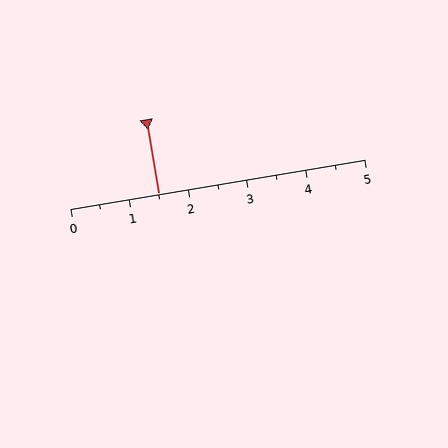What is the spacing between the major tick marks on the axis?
The major ticks are spaced 1 apart.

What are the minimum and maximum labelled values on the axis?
The axis runs from 0 to 5.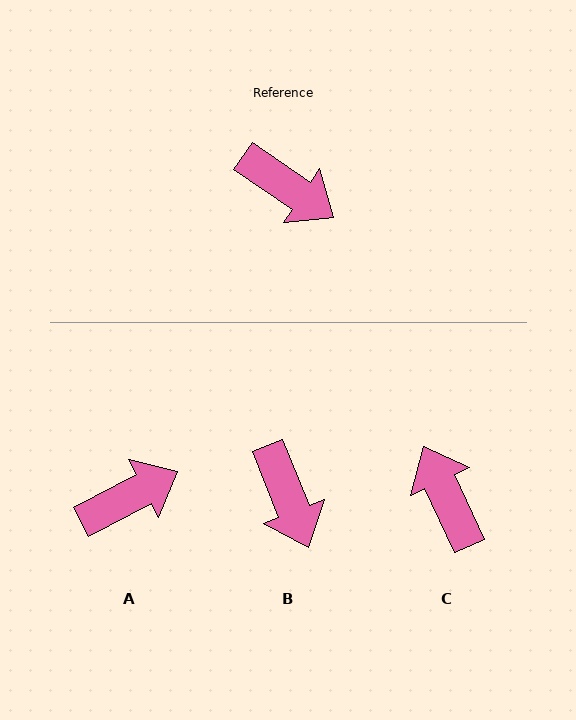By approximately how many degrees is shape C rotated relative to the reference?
Approximately 149 degrees counter-clockwise.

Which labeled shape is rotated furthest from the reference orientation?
C, about 149 degrees away.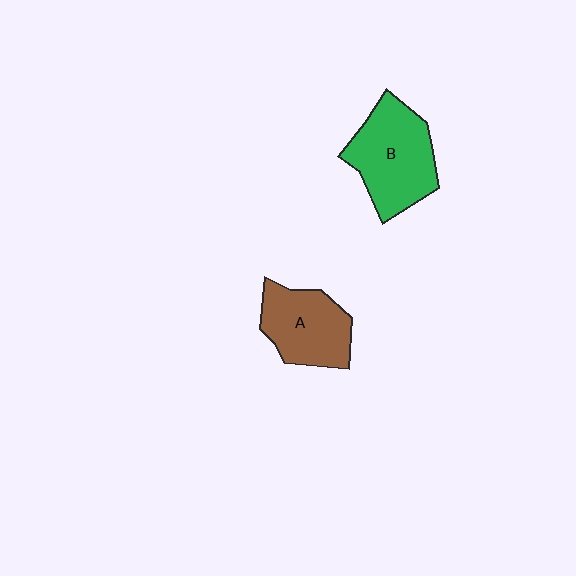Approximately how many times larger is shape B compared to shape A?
Approximately 1.2 times.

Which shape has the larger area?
Shape B (green).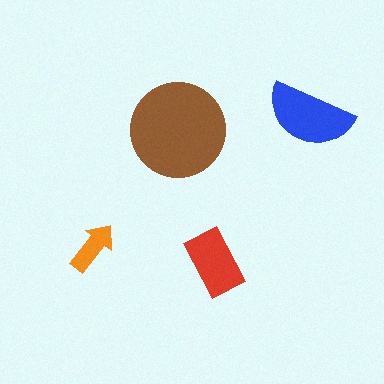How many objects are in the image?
There are 4 objects in the image.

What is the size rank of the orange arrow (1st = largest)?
4th.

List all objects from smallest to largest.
The orange arrow, the red rectangle, the blue semicircle, the brown circle.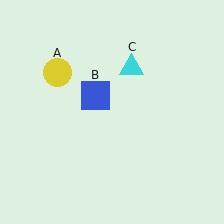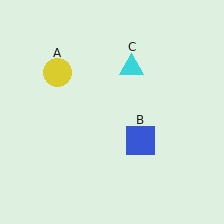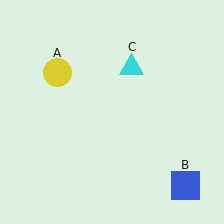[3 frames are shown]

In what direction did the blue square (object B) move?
The blue square (object B) moved down and to the right.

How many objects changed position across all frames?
1 object changed position: blue square (object B).